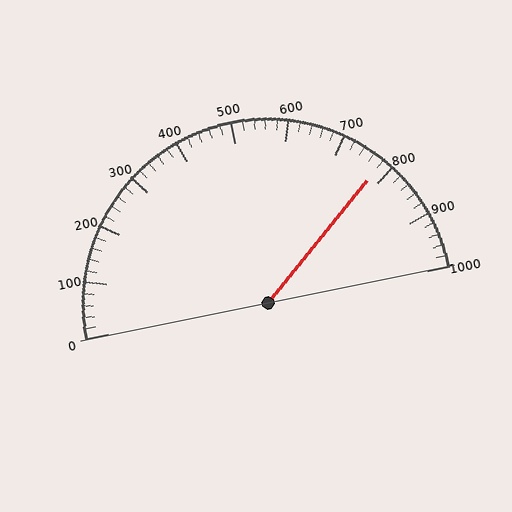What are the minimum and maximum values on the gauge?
The gauge ranges from 0 to 1000.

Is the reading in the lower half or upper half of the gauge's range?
The reading is in the upper half of the range (0 to 1000).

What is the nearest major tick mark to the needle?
The nearest major tick mark is 800.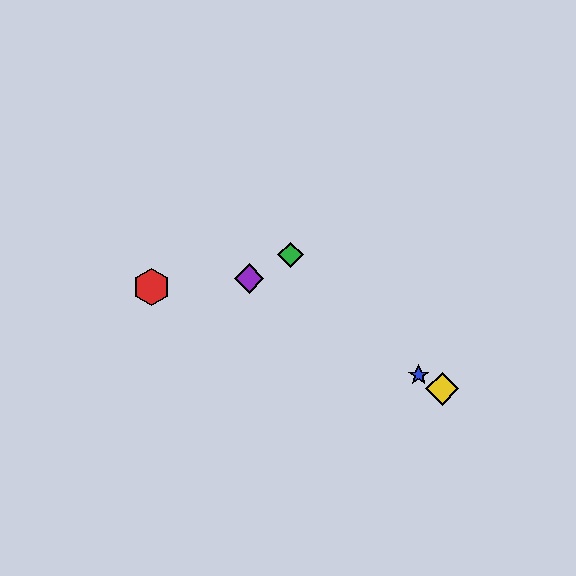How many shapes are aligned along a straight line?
3 shapes (the blue star, the yellow diamond, the purple diamond) are aligned along a straight line.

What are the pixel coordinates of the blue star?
The blue star is at (419, 375).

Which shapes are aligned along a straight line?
The blue star, the yellow diamond, the purple diamond are aligned along a straight line.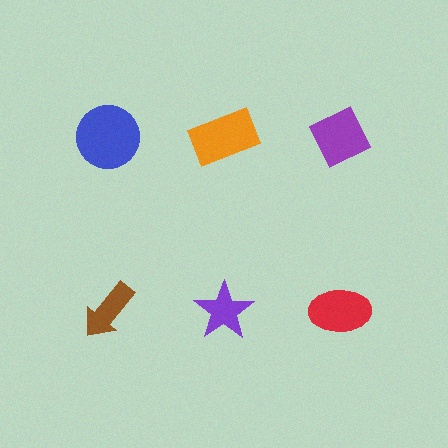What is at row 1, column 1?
A blue circle.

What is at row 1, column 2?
An orange rectangle.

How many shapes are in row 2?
3 shapes.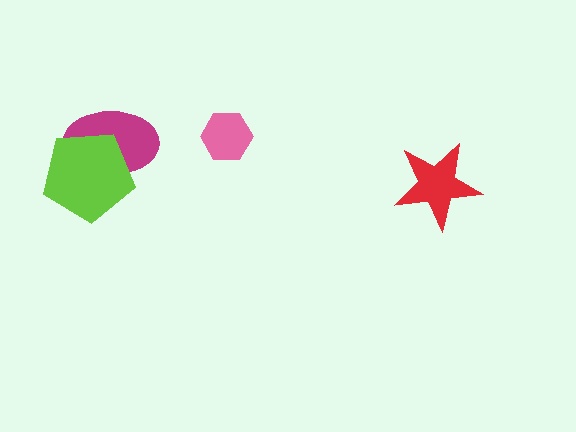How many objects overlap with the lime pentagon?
1 object overlaps with the lime pentagon.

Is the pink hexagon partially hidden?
No, no other shape covers it.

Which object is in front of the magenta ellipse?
The lime pentagon is in front of the magenta ellipse.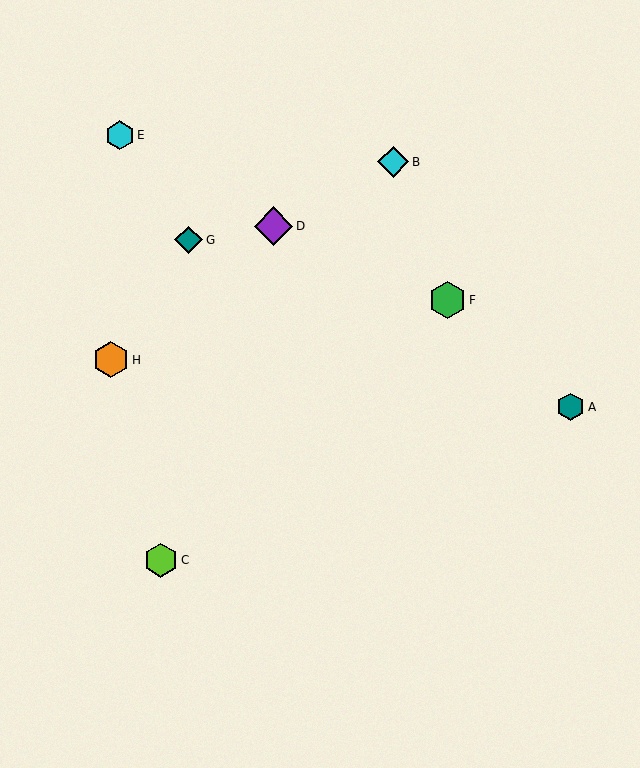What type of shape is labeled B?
Shape B is a cyan diamond.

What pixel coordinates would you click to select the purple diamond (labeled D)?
Click at (274, 226) to select the purple diamond D.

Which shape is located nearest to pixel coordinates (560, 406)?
The teal hexagon (labeled A) at (571, 407) is nearest to that location.